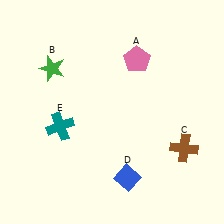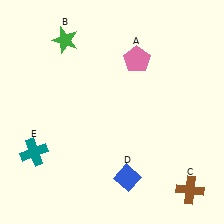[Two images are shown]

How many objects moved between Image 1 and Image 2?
3 objects moved between the two images.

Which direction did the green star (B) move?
The green star (B) moved up.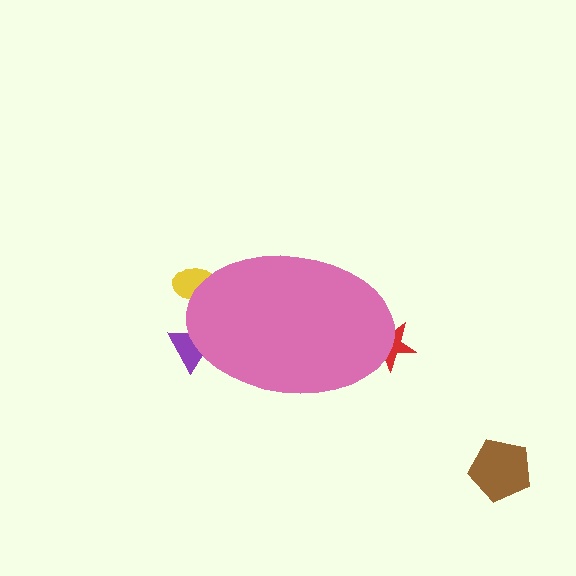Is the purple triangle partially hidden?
Yes, the purple triangle is partially hidden behind the pink ellipse.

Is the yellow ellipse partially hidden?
Yes, the yellow ellipse is partially hidden behind the pink ellipse.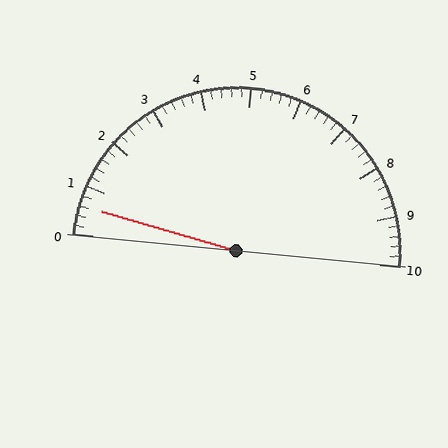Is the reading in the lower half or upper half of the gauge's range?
The reading is in the lower half of the range (0 to 10).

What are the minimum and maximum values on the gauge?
The gauge ranges from 0 to 10.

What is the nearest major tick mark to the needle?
The nearest major tick mark is 1.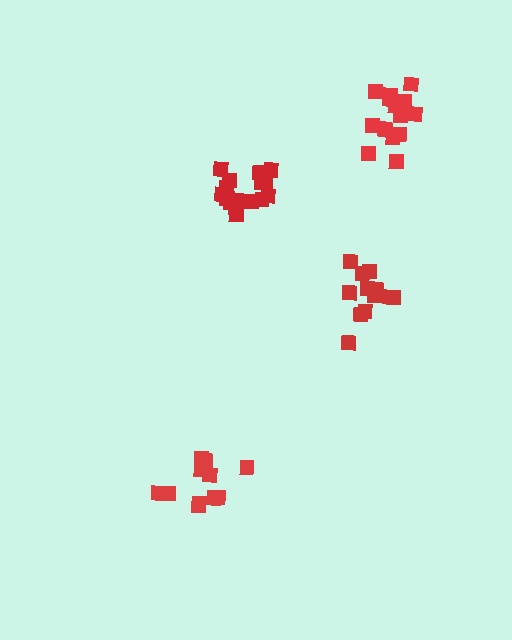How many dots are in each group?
Group 1: 15 dots, Group 2: 12 dots, Group 3: 12 dots, Group 4: 16 dots (55 total).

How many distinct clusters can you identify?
There are 4 distinct clusters.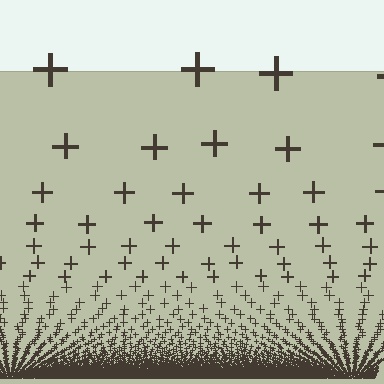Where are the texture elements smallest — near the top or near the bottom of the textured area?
Near the bottom.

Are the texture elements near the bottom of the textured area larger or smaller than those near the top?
Smaller. The gradient is inverted — elements near the bottom are smaller and denser.